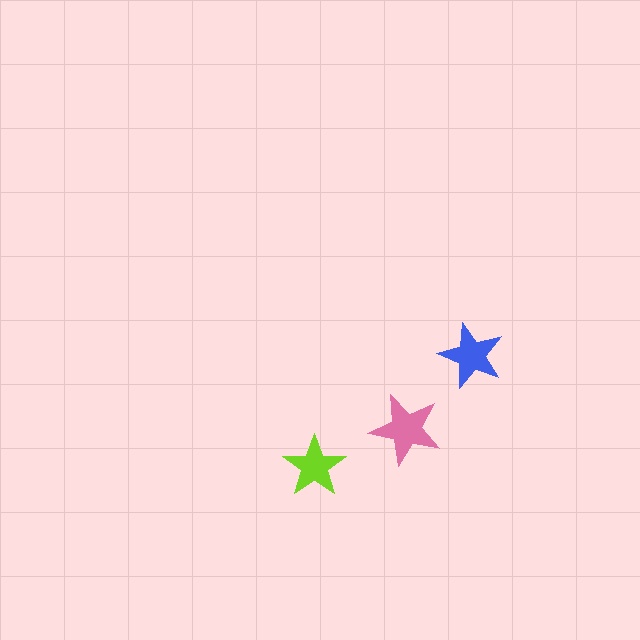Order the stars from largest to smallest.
the pink one, the blue one, the lime one.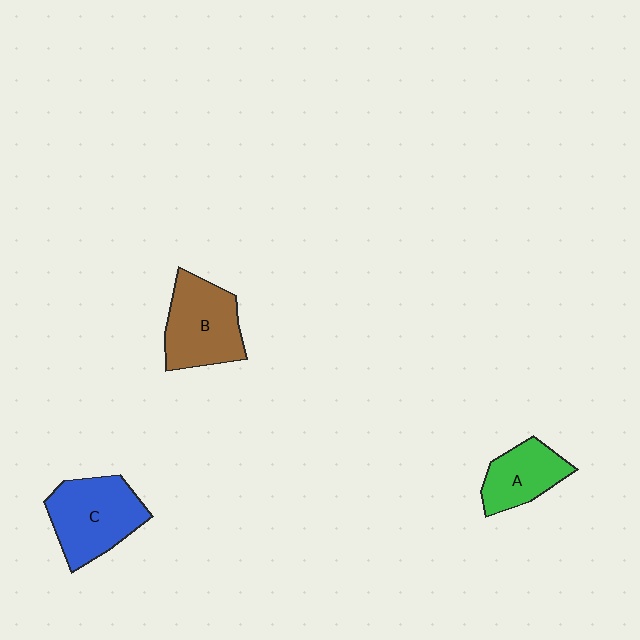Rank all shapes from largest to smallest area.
From largest to smallest: C (blue), B (brown), A (green).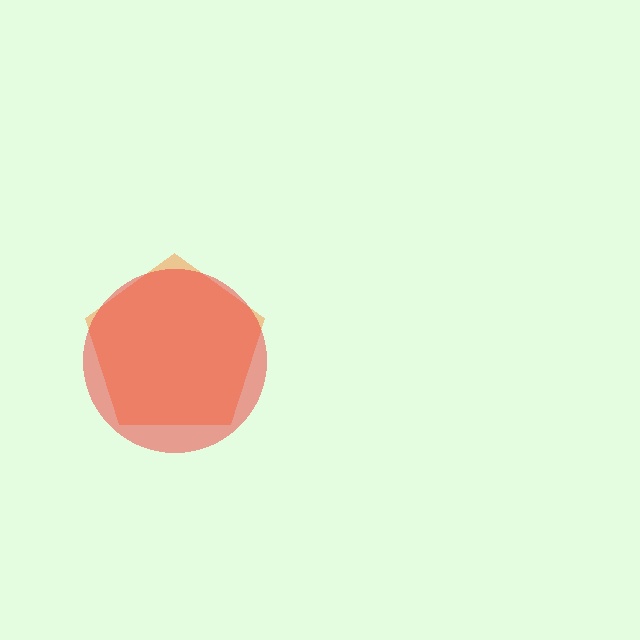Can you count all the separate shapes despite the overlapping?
Yes, there are 2 separate shapes.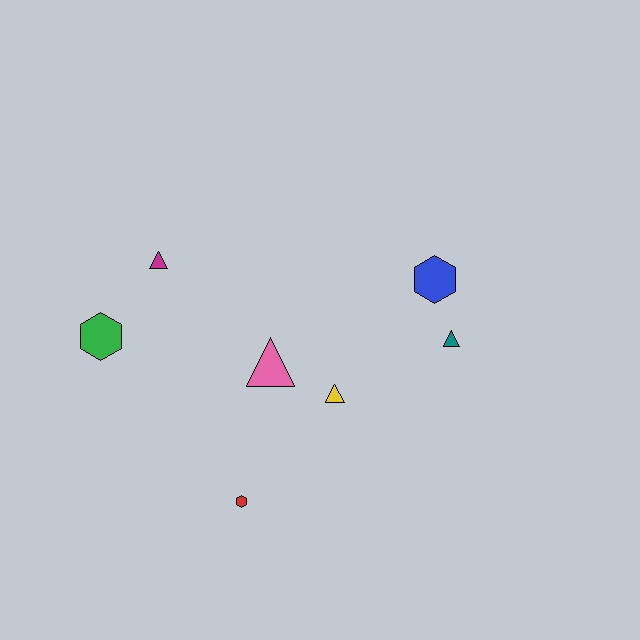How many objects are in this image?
There are 7 objects.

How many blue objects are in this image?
There is 1 blue object.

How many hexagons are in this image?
There are 3 hexagons.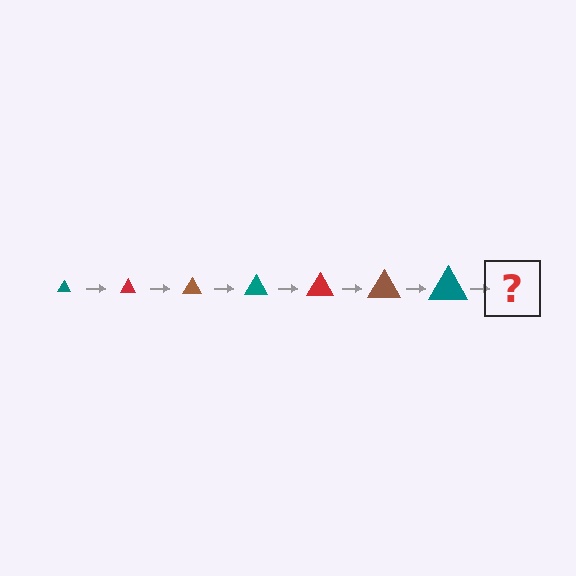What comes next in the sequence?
The next element should be a red triangle, larger than the previous one.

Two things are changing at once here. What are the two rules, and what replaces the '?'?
The two rules are that the triangle grows larger each step and the color cycles through teal, red, and brown. The '?' should be a red triangle, larger than the previous one.